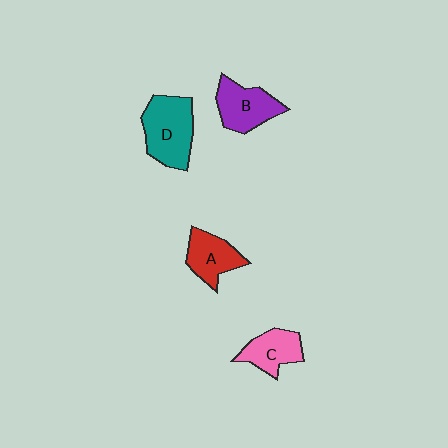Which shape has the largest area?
Shape D (teal).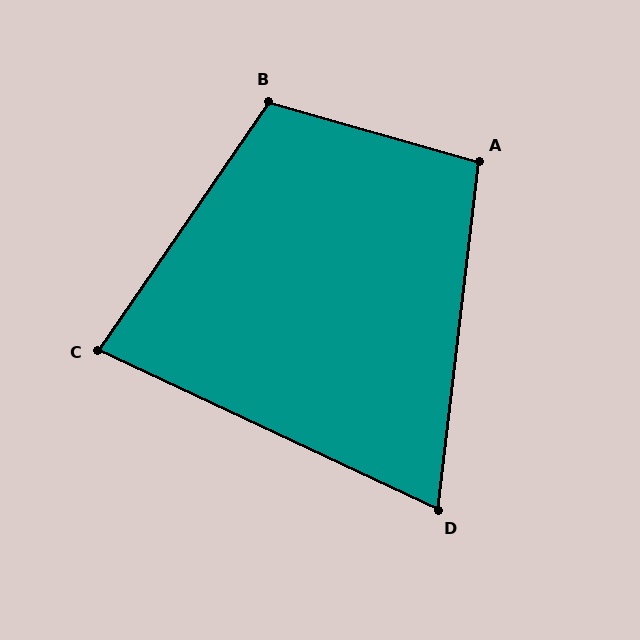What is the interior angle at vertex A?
Approximately 99 degrees (obtuse).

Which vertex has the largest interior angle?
B, at approximately 109 degrees.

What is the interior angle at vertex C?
Approximately 81 degrees (acute).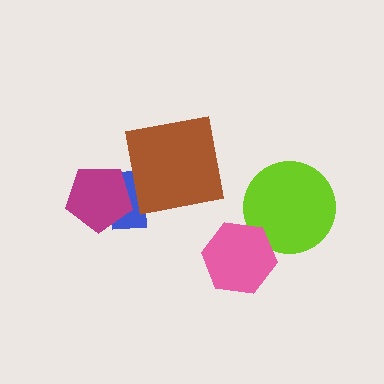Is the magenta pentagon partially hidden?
No, no other shape covers it.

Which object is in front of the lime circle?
The pink hexagon is in front of the lime circle.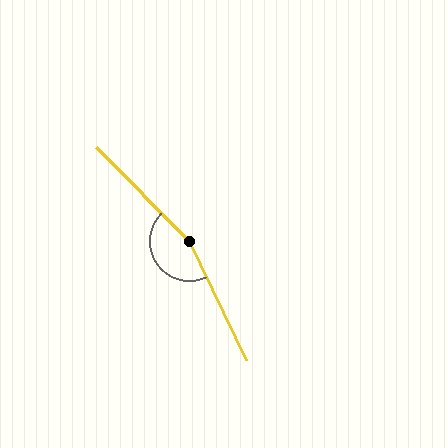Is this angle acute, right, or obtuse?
It is obtuse.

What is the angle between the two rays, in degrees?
Approximately 161 degrees.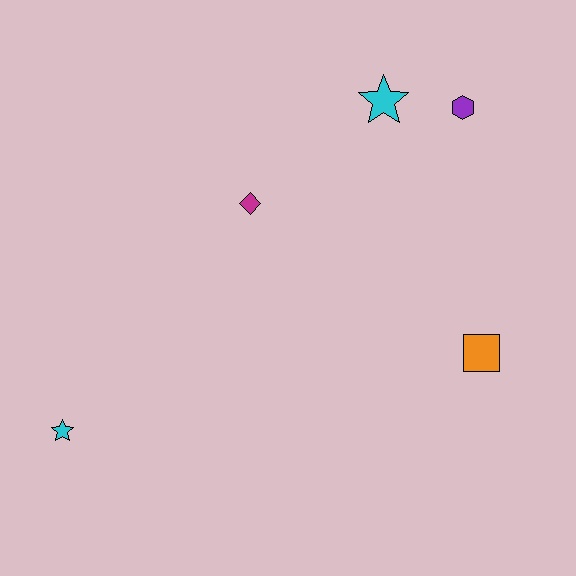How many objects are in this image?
There are 5 objects.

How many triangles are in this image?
There are no triangles.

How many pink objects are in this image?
There are no pink objects.